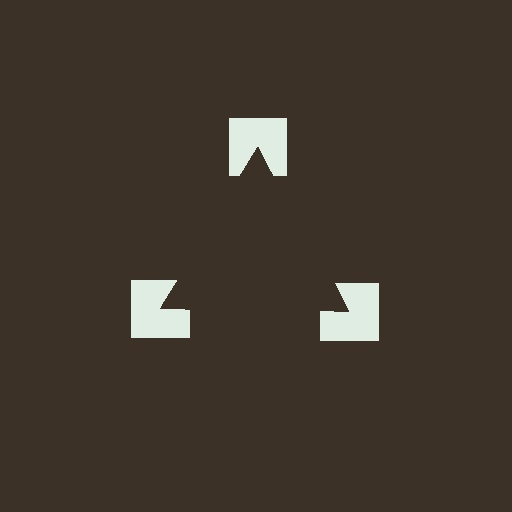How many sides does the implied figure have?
3 sides.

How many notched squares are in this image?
There are 3 — one at each vertex of the illusory triangle.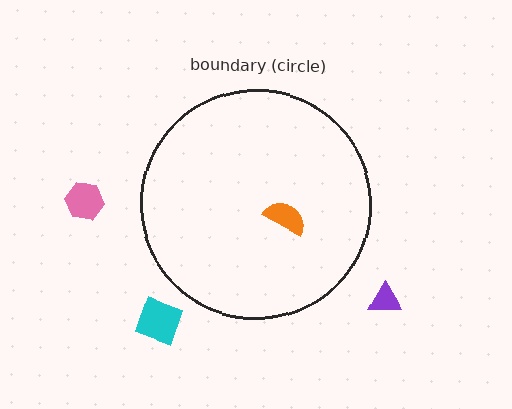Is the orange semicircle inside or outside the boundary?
Inside.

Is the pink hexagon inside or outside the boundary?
Outside.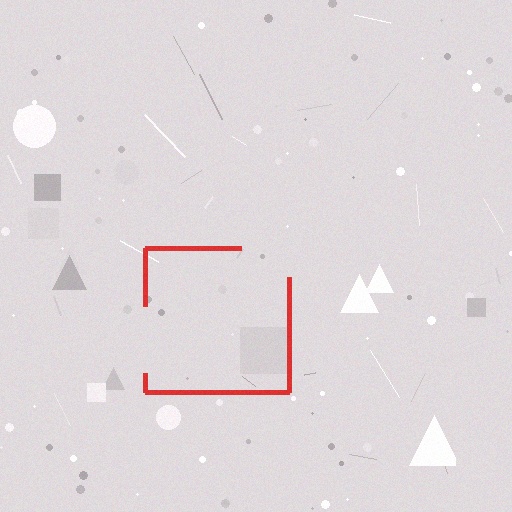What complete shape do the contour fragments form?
The contour fragments form a square.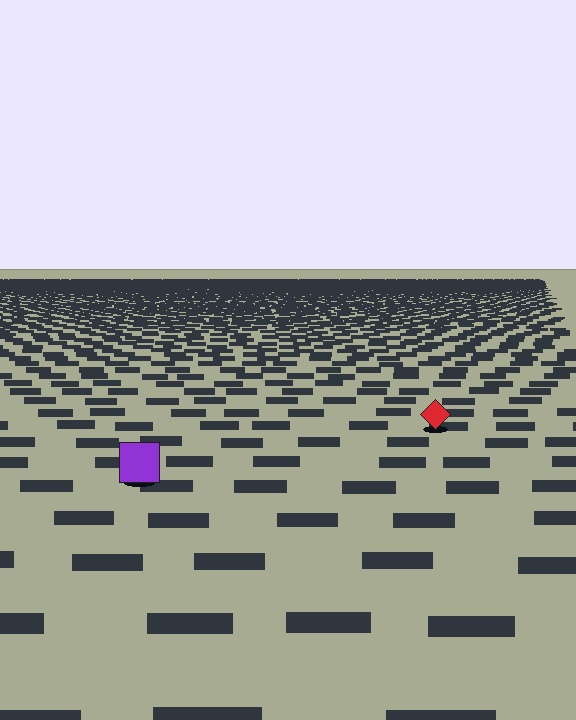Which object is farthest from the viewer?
The red diamond is farthest from the viewer. It appears smaller and the ground texture around it is denser.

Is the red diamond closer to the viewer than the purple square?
No. The purple square is closer — you can tell from the texture gradient: the ground texture is coarser near it.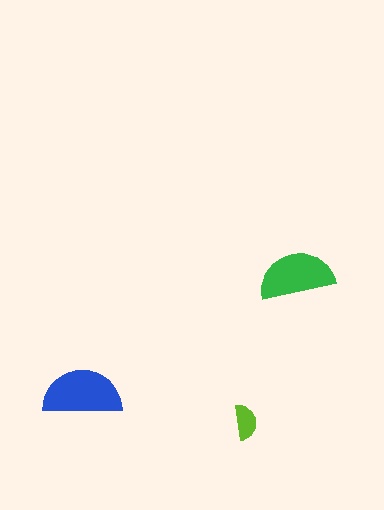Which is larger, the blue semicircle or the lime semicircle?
The blue one.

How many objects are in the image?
There are 3 objects in the image.